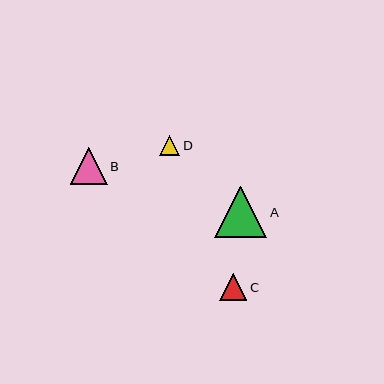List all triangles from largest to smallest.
From largest to smallest: A, B, C, D.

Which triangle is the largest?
Triangle A is the largest with a size of approximately 52 pixels.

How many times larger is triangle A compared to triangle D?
Triangle A is approximately 2.6 times the size of triangle D.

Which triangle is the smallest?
Triangle D is the smallest with a size of approximately 20 pixels.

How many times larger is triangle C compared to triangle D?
Triangle C is approximately 1.3 times the size of triangle D.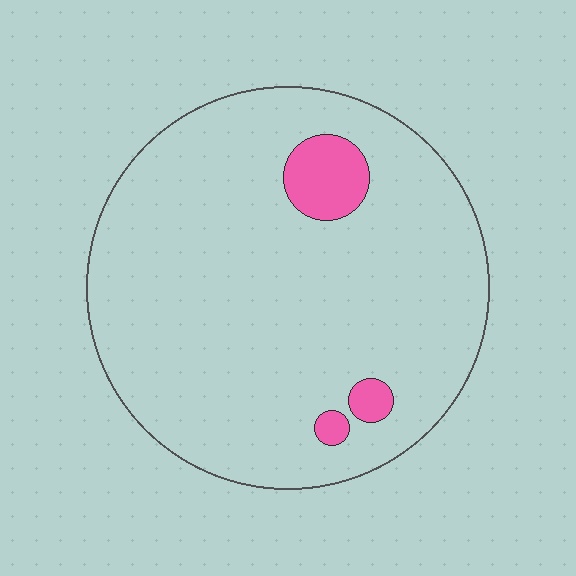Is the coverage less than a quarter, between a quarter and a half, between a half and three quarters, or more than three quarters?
Less than a quarter.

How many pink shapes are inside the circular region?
3.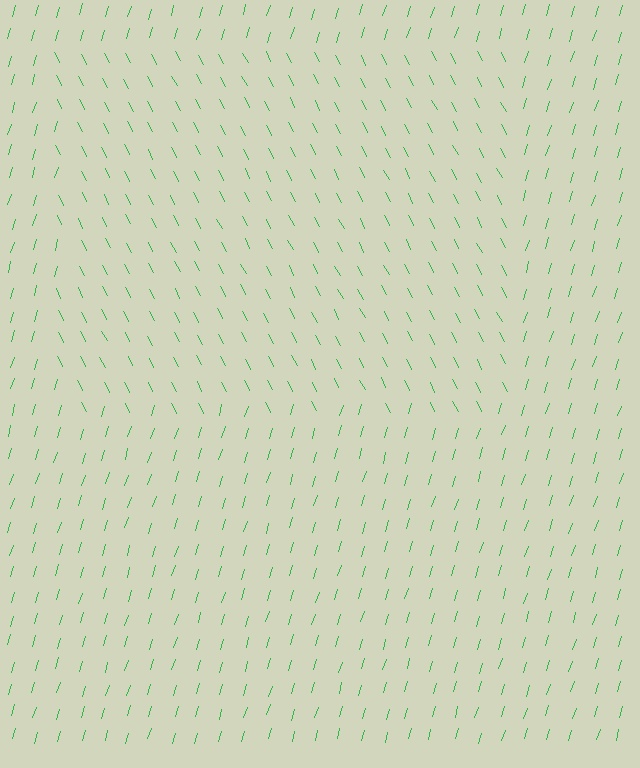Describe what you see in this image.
The image is filled with small green line segments. A rectangle region in the image has lines oriented differently from the surrounding lines, creating a visible texture boundary.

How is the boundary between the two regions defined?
The boundary is defined purely by a change in line orientation (approximately 45 degrees difference). All lines are the same color and thickness.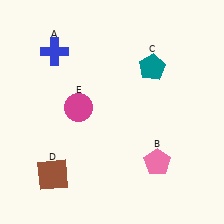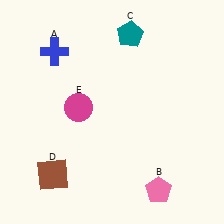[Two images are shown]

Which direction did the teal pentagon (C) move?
The teal pentagon (C) moved up.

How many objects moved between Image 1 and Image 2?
2 objects moved between the two images.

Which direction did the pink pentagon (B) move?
The pink pentagon (B) moved down.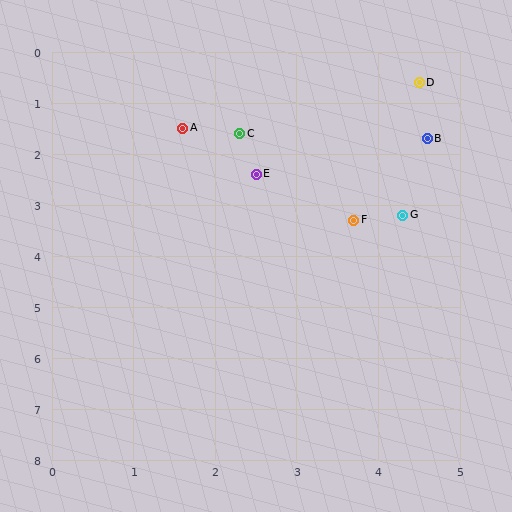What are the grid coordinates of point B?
Point B is at approximately (4.6, 1.7).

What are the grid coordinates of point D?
Point D is at approximately (4.5, 0.6).